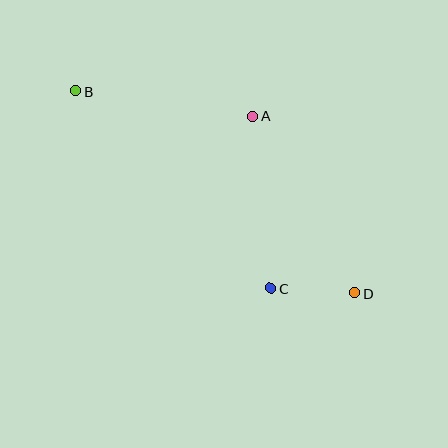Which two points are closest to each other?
Points C and D are closest to each other.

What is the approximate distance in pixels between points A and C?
The distance between A and C is approximately 173 pixels.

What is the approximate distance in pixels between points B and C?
The distance between B and C is approximately 277 pixels.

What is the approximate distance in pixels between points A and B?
The distance between A and B is approximately 178 pixels.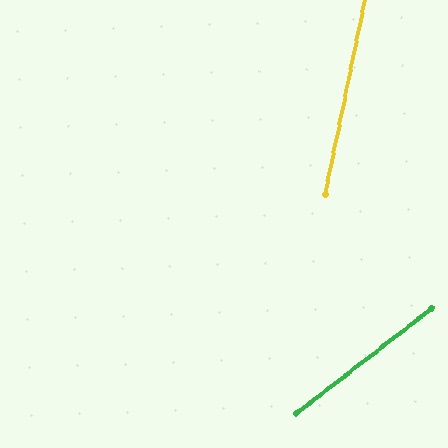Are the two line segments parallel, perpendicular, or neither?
Neither parallel nor perpendicular — they differ by about 41°.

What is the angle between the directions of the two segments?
Approximately 41 degrees.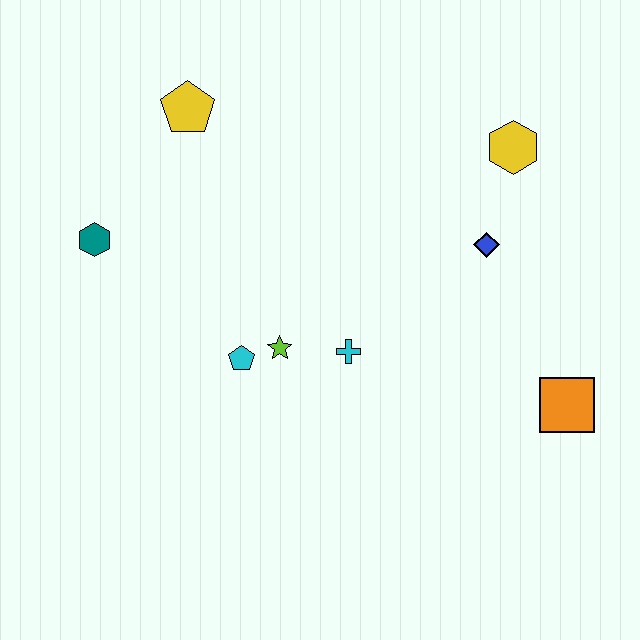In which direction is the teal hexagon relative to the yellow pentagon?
The teal hexagon is below the yellow pentagon.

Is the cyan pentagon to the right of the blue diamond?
No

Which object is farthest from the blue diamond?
The teal hexagon is farthest from the blue diamond.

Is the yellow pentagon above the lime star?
Yes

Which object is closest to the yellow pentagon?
The teal hexagon is closest to the yellow pentagon.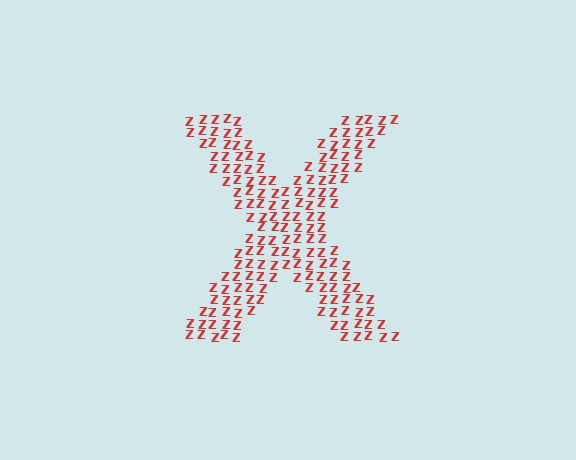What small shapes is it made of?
It is made of small letter Z's.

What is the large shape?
The large shape is the letter X.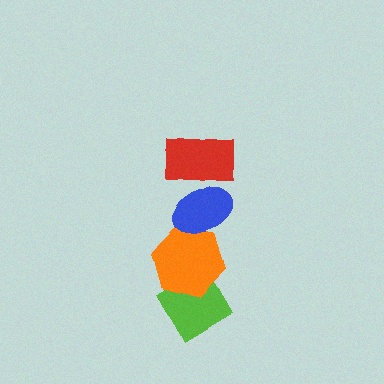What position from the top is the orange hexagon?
The orange hexagon is 3rd from the top.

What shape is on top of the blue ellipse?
The red rectangle is on top of the blue ellipse.